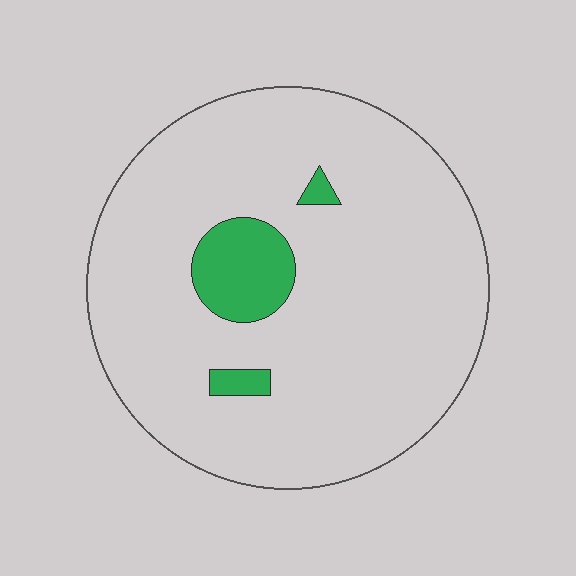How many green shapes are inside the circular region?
3.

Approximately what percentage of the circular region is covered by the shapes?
Approximately 10%.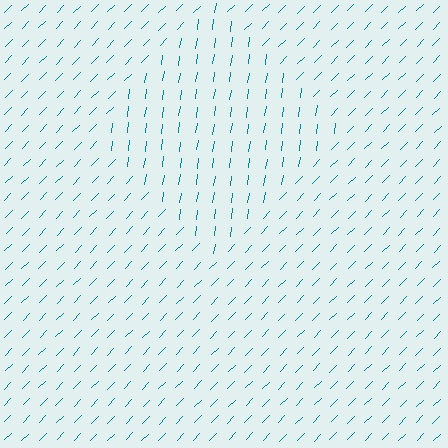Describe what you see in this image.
The image is filled with small teal line segments. A diamond region in the image has lines oriented differently from the surrounding lines, creating a visible texture boundary.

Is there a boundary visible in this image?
Yes, there is a texture boundary formed by a change in line orientation.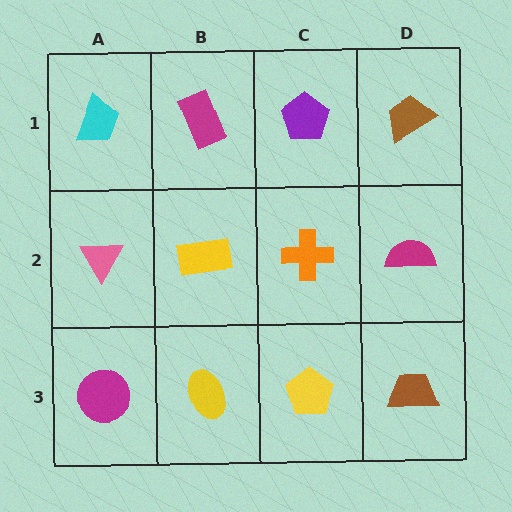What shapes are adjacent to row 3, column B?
A yellow rectangle (row 2, column B), a magenta circle (row 3, column A), a yellow pentagon (row 3, column C).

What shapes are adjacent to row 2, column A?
A cyan trapezoid (row 1, column A), a magenta circle (row 3, column A), a yellow rectangle (row 2, column B).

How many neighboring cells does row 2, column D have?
3.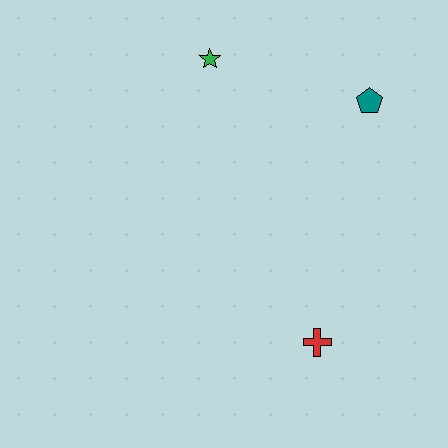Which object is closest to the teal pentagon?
The green star is closest to the teal pentagon.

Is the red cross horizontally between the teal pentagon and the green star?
Yes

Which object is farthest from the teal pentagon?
The red cross is farthest from the teal pentagon.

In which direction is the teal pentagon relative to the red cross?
The teal pentagon is above the red cross.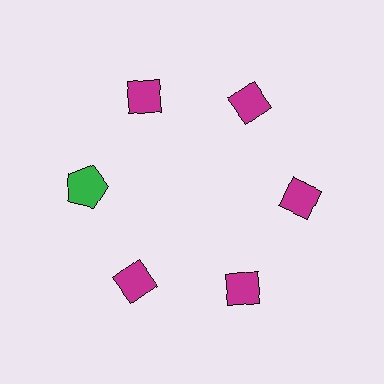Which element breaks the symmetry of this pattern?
The green pentagon at roughly the 9 o'clock position breaks the symmetry. All other shapes are magenta diamonds.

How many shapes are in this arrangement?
There are 6 shapes arranged in a ring pattern.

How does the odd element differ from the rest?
It differs in both color (green instead of magenta) and shape (pentagon instead of diamond).